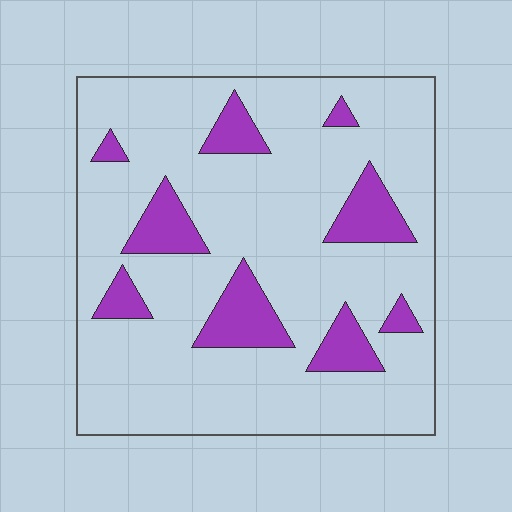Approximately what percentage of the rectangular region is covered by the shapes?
Approximately 15%.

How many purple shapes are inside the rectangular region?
9.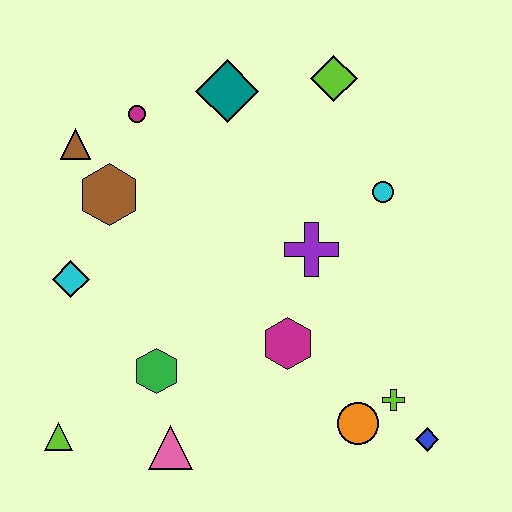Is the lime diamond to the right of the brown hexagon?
Yes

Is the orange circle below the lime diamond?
Yes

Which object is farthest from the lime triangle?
The lime diamond is farthest from the lime triangle.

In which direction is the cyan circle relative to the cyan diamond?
The cyan circle is to the right of the cyan diamond.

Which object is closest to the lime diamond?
The teal diamond is closest to the lime diamond.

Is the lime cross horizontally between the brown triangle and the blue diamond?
Yes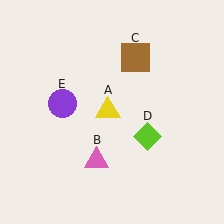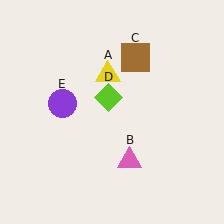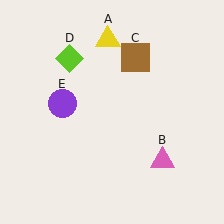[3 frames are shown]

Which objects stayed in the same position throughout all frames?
Brown square (object C) and purple circle (object E) remained stationary.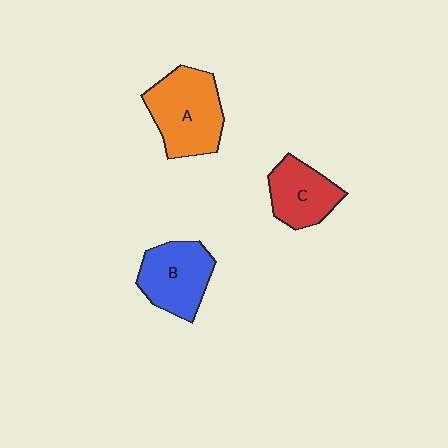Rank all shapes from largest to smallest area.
From largest to smallest: A (orange), B (blue), C (red).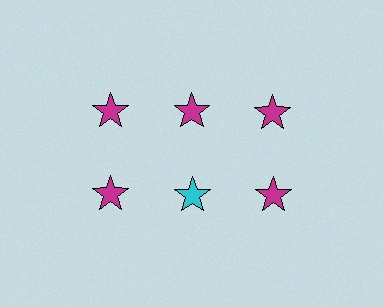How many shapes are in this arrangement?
There are 6 shapes arranged in a grid pattern.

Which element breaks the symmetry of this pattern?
The cyan star in the second row, second from left column breaks the symmetry. All other shapes are magenta stars.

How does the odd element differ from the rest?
It has a different color: cyan instead of magenta.